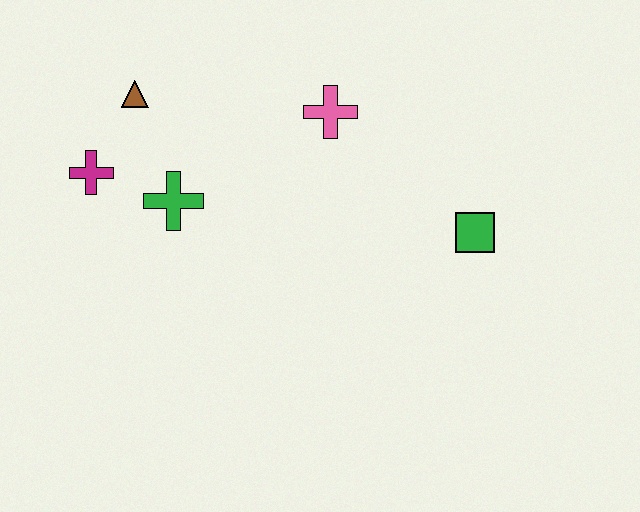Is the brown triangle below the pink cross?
No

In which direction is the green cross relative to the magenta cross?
The green cross is to the right of the magenta cross.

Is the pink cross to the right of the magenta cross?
Yes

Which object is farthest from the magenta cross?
The green square is farthest from the magenta cross.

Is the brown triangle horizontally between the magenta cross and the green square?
Yes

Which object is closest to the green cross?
The magenta cross is closest to the green cross.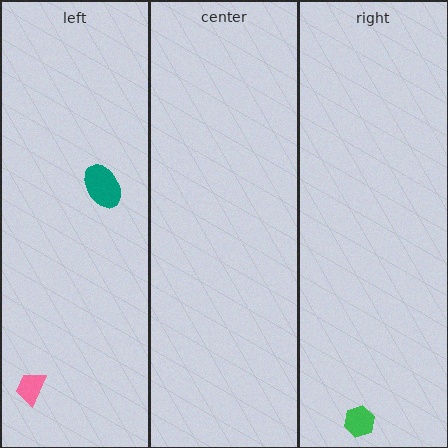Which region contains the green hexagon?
The right region.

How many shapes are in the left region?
2.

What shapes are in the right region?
The green hexagon.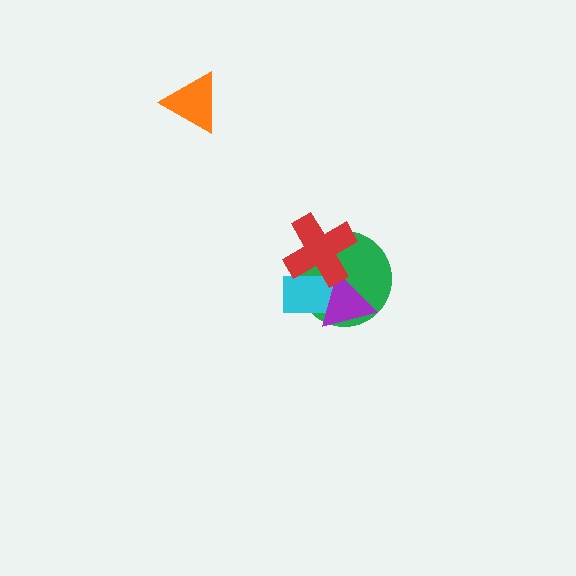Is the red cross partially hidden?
No, no other shape covers it.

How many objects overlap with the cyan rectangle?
3 objects overlap with the cyan rectangle.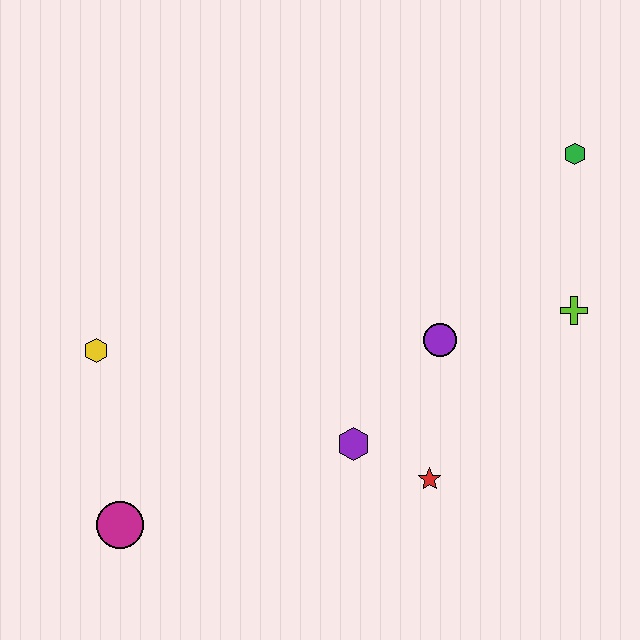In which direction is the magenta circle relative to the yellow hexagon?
The magenta circle is below the yellow hexagon.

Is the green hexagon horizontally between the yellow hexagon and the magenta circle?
No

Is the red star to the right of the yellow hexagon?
Yes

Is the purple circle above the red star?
Yes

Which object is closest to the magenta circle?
The yellow hexagon is closest to the magenta circle.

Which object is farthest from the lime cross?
The magenta circle is farthest from the lime cross.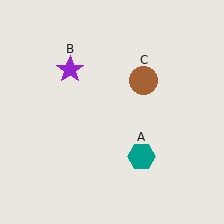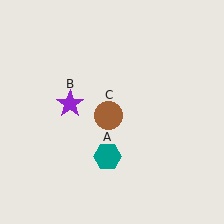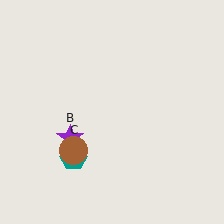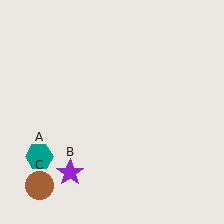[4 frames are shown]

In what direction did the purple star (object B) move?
The purple star (object B) moved down.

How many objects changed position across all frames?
3 objects changed position: teal hexagon (object A), purple star (object B), brown circle (object C).